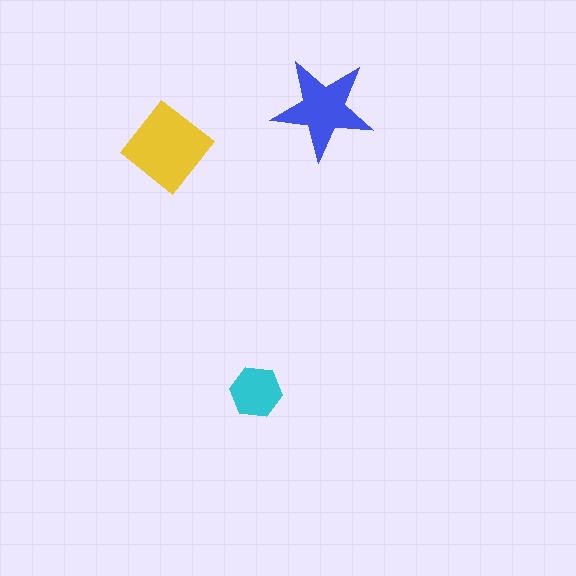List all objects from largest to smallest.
The yellow diamond, the blue star, the cyan hexagon.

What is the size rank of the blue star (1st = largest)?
2nd.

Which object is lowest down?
The cyan hexagon is bottommost.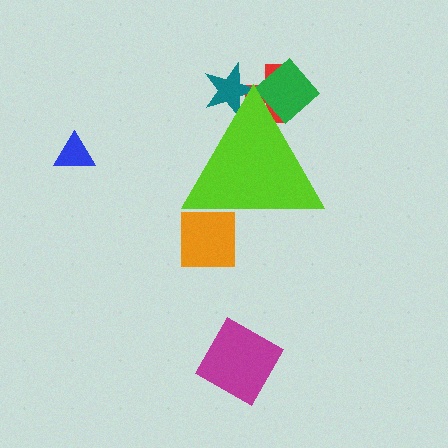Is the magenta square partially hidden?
No, the magenta square is fully visible.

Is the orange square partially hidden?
Yes, the orange square is partially hidden behind the lime triangle.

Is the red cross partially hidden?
Yes, the red cross is partially hidden behind the lime triangle.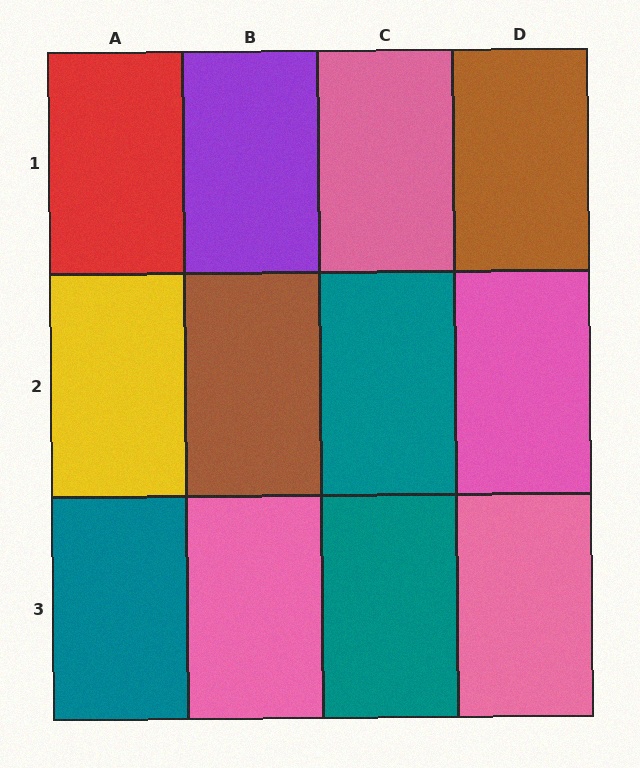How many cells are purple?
1 cell is purple.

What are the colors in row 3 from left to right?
Teal, pink, teal, pink.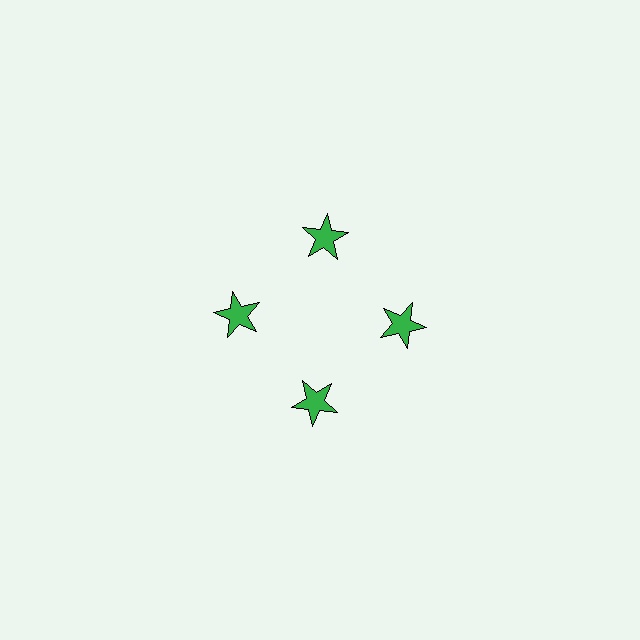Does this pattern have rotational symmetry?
Yes, this pattern has 4-fold rotational symmetry. It looks the same after rotating 90 degrees around the center.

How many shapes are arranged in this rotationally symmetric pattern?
There are 4 shapes, arranged in 4 groups of 1.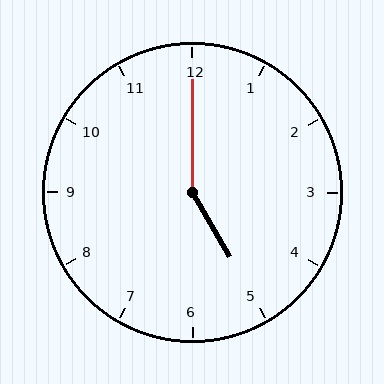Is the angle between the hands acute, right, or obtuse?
It is obtuse.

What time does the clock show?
5:00.